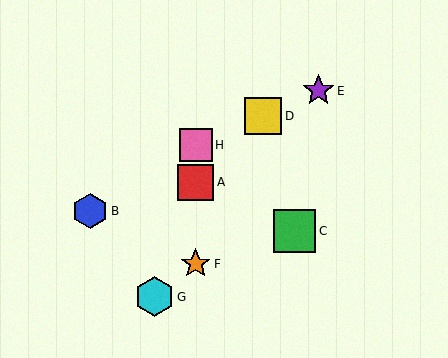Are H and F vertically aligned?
Yes, both are at x≈196.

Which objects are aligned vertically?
Objects A, F, H are aligned vertically.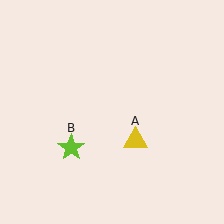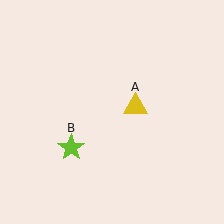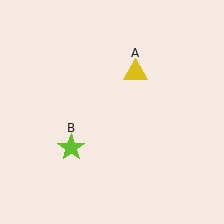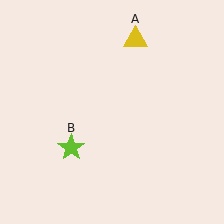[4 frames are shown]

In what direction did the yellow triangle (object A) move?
The yellow triangle (object A) moved up.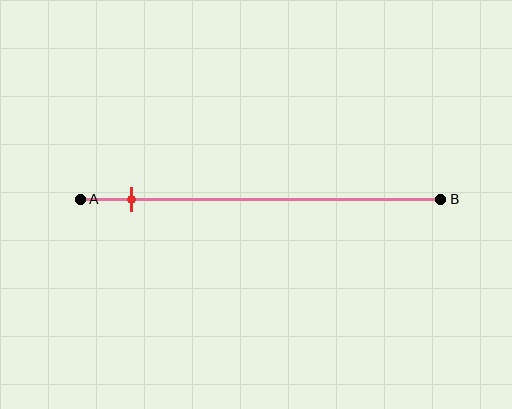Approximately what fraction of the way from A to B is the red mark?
The red mark is approximately 15% of the way from A to B.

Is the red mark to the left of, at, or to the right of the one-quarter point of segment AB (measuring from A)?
The red mark is to the left of the one-quarter point of segment AB.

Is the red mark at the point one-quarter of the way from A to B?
No, the mark is at about 15% from A, not at the 25% one-quarter point.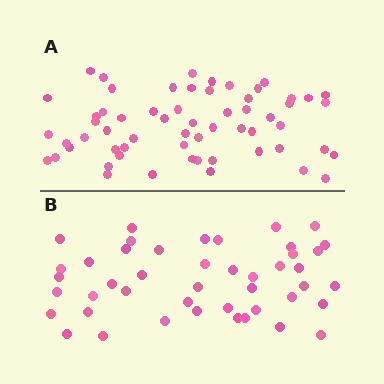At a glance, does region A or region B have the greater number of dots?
Region A (the top region) has more dots.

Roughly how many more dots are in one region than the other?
Region A has approximately 15 more dots than region B.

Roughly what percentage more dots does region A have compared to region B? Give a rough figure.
About 35% more.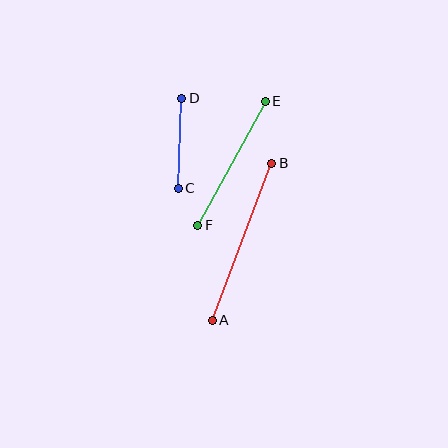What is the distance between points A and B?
The distance is approximately 168 pixels.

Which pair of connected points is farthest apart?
Points A and B are farthest apart.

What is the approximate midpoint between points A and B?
The midpoint is at approximately (242, 242) pixels.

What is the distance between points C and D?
The distance is approximately 90 pixels.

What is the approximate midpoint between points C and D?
The midpoint is at approximately (180, 143) pixels.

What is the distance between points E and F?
The distance is approximately 141 pixels.